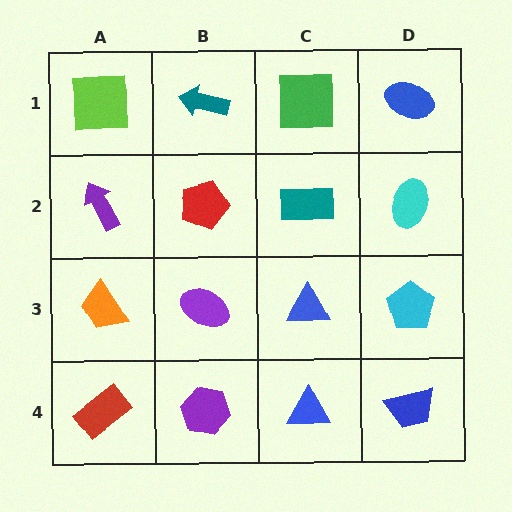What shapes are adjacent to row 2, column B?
A teal arrow (row 1, column B), a purple ellipse (row 3, column B), a purple arrow (row 2, column A), a teal rectangle (row 2, column C).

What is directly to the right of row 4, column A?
A purple hexagon.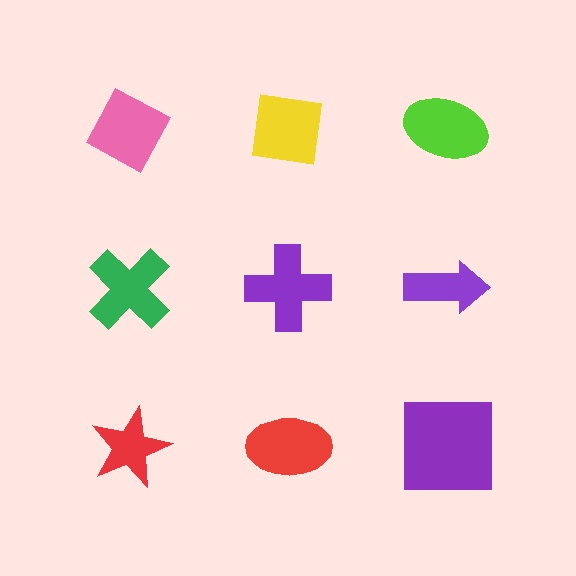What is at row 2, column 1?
A green cross.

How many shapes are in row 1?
3 shapes.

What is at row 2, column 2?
A purple cross.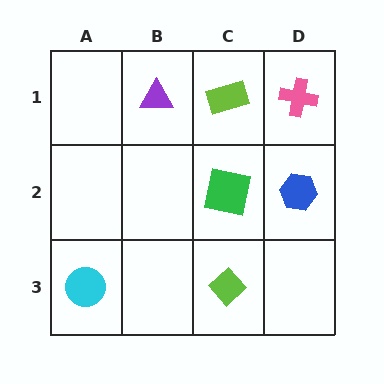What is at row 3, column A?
A cyan circle.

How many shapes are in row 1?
3 shapes.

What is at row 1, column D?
A pink cross.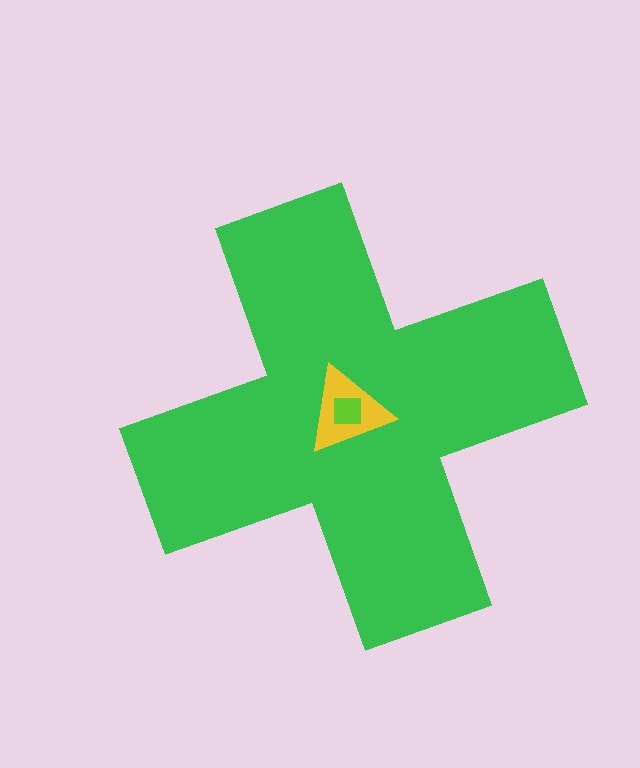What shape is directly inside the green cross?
The yellow triangle.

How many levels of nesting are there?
3.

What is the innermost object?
The lime square.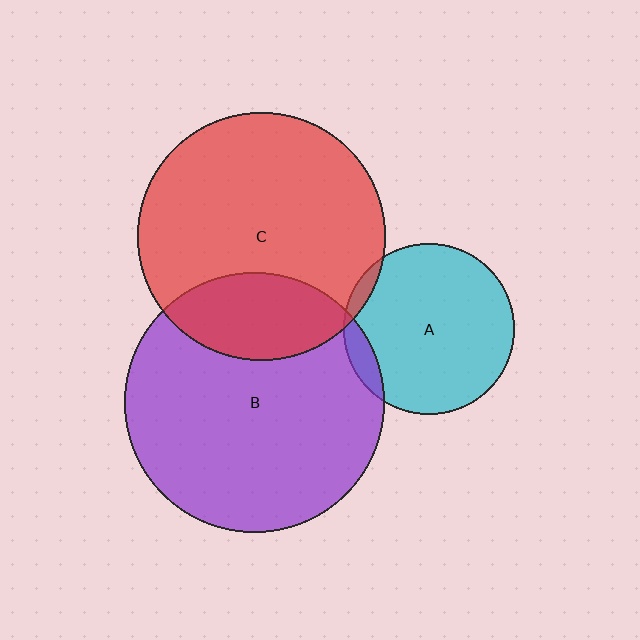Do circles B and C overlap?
Yes.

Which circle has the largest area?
Circle B (purple).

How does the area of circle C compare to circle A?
Approximately 2.1 times.